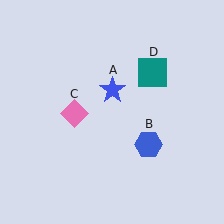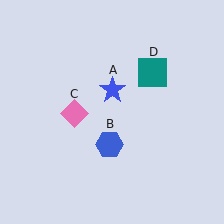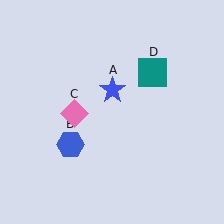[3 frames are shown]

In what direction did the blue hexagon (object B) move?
The blue hexagon (object B) moved left.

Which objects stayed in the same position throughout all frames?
Blue star (object A) and pink diamond (object C) and teal square (object D) remained stationary.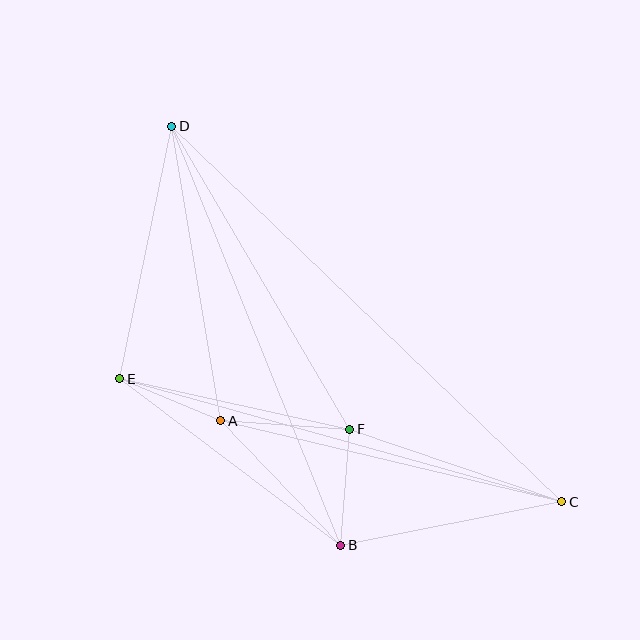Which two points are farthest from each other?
Points C and D are farthest from each other.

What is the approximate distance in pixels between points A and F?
The distance between A and F is approximately 129 pixels.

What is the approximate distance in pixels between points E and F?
The distance between E and F is approximately 236 pixels.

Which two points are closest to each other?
Points A and E are closest to each other.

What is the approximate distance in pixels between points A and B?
The distance between A and B is approximately 173 pixels.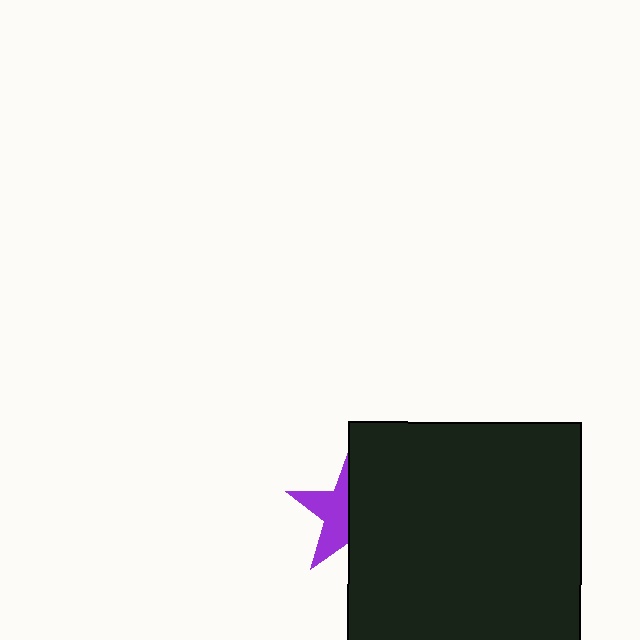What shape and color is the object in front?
The object in front is a black rectangle.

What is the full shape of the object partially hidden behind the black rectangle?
The partially hidden object is a purple star.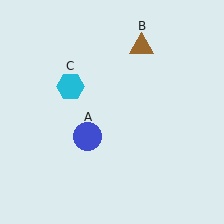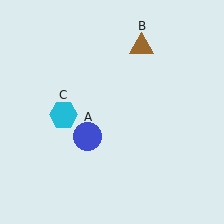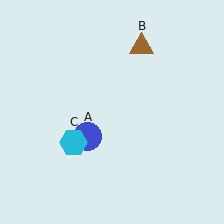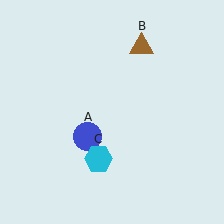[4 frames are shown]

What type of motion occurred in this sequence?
The cyan hexagon (object C) rotated counterclockwise around the center of the scene.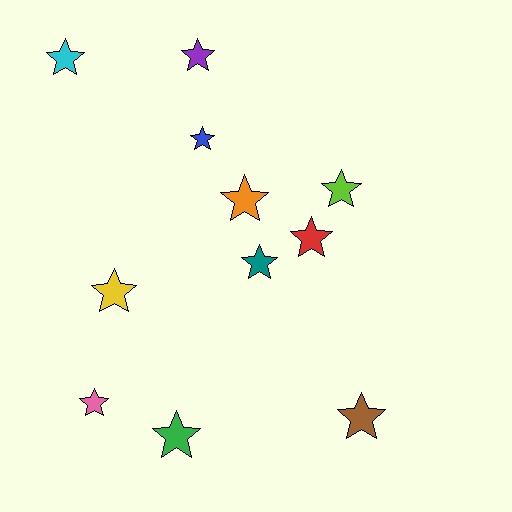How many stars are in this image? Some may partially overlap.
There are 11 stars.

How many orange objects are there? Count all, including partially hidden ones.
There is 1 orange object.